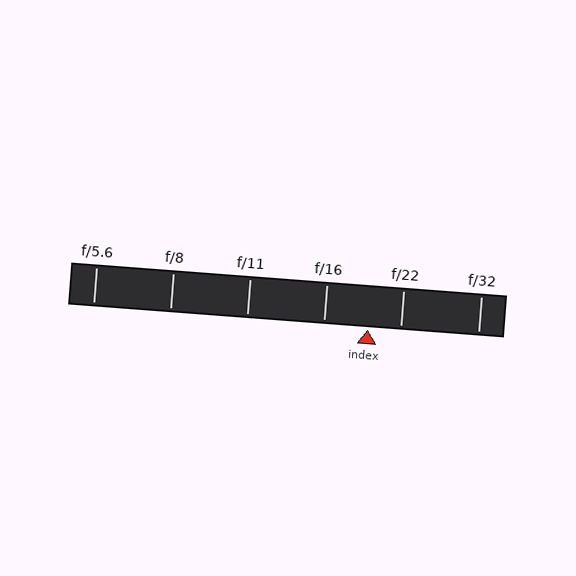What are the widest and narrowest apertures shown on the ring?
The widest aperture shown is f/5.6 and the narrowest is f/32.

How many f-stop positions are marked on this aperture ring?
There are 6 f-stop positions marked.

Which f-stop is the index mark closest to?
The index mark is closest to f/22.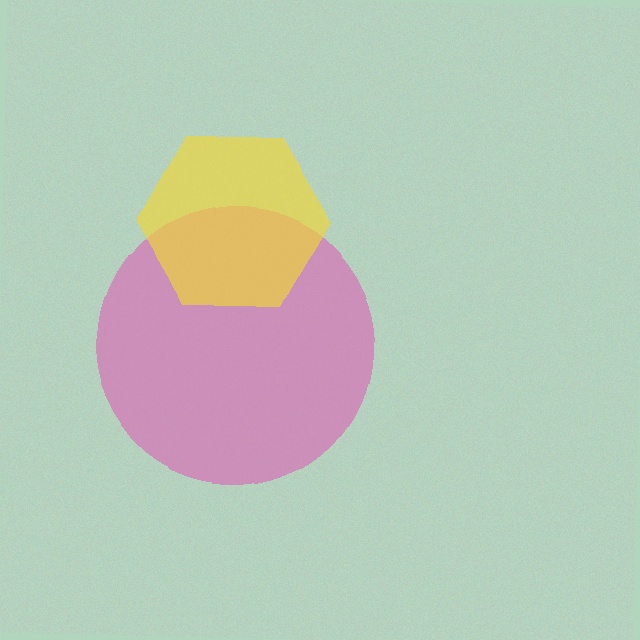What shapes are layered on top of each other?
The layered shapes are: a pink circle, a yellow hexagon.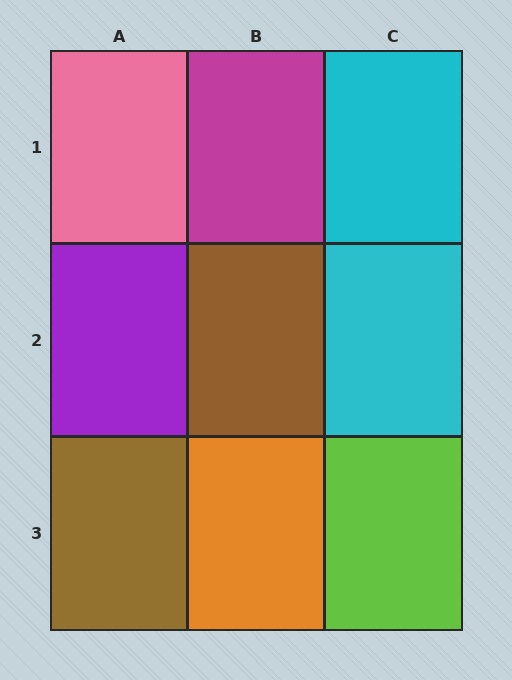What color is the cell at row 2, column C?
Cyan.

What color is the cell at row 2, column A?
Purple.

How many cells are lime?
1 cell is lime.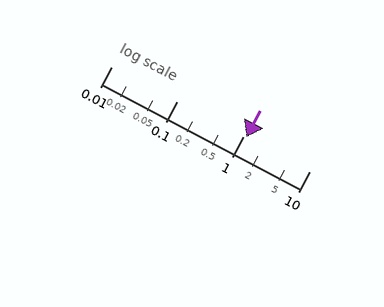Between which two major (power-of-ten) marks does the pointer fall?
The pointer is between 1 and 10.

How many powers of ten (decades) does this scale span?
The scale spans 3 decades, from 0.01 to 10.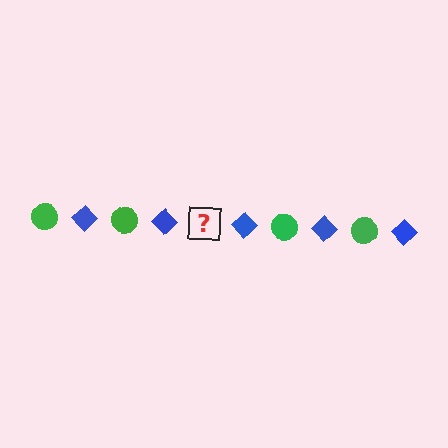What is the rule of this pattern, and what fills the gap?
The rule is that the pattern alternates between green circle and blue diamond. The gap should be filled with a green circle.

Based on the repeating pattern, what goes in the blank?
The blank should be a green circle.